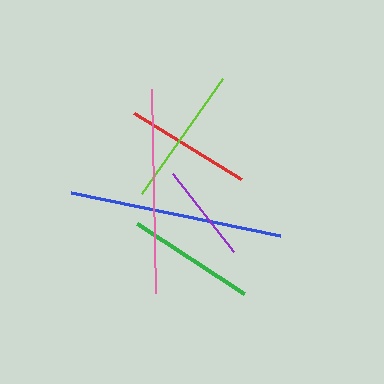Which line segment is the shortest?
The purple line is the shortest at approximately 98 pixels.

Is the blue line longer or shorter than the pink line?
The blue line is longer than the pink line.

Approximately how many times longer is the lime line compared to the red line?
The lime line is approximately 1.1 times the length of the red line.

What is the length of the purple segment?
The purple segment is approximately 98 pixels long.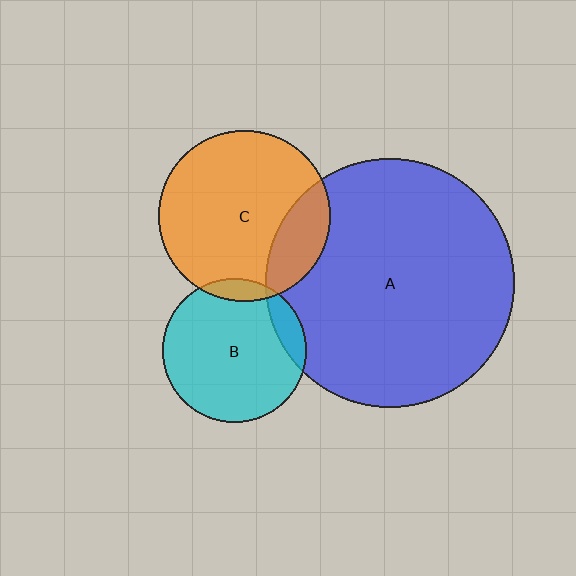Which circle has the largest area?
Circle A (blue).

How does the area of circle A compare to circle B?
Approximately 3.0 times.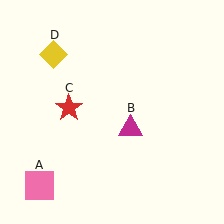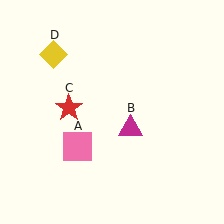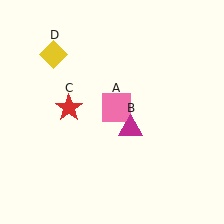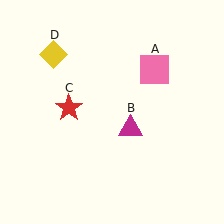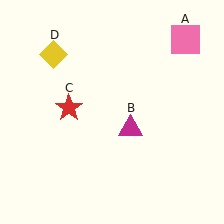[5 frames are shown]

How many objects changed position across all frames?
1 object changed position: pink square (object A).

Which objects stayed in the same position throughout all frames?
Magenta triangle (object B) and red star (object C) and yellow diamond (object D) remained stationary.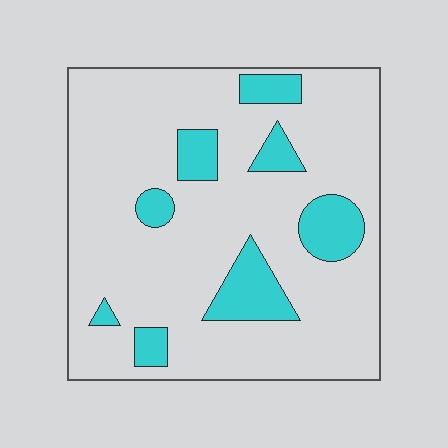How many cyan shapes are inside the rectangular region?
8.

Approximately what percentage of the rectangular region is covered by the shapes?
Approximately 15%.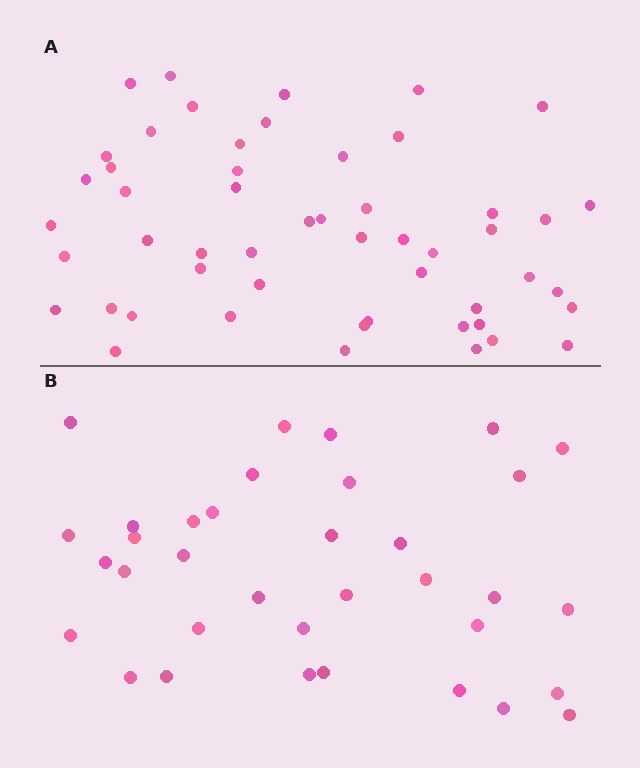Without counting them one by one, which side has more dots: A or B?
Region A (the top region) has more dots.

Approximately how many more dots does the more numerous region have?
Region A has approximately 15 more dots than region B.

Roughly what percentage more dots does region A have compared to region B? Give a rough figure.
About 50% more.